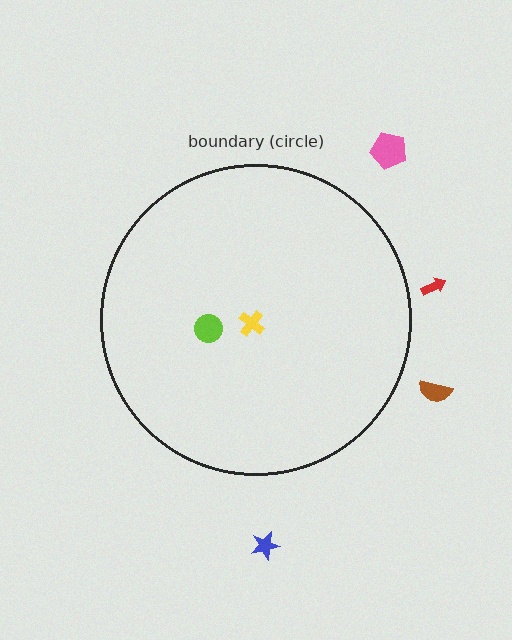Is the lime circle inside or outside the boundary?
Inside.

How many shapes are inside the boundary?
2 inside, 4 outside.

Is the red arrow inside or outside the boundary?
Outside.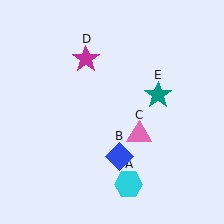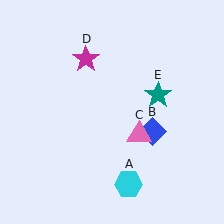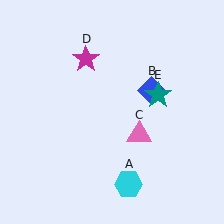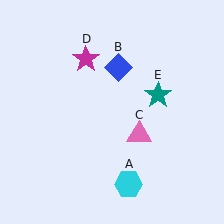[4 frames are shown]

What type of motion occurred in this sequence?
The blue diamond (object B) rotated counterclockwise around the center of the scene.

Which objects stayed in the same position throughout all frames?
Cyan hexagon (object A) and pink triangle (object C) and magenta star (object D) and teal star (object E) remained stationary.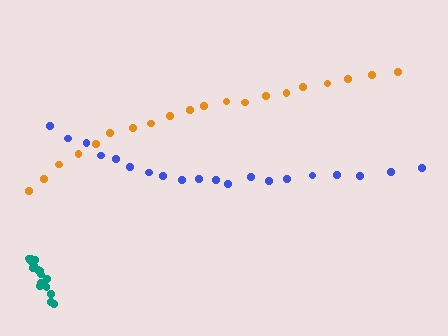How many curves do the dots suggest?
There are 3 distinct paths.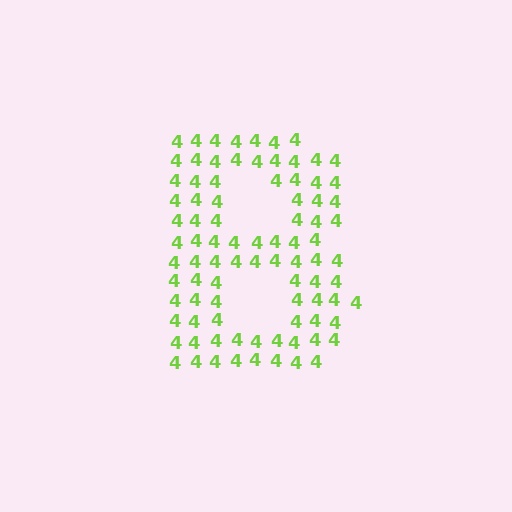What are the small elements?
The small elements are digit 4's.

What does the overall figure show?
The overall figure shows the letter B.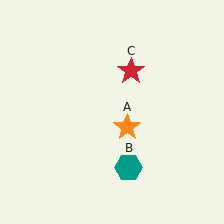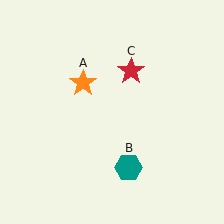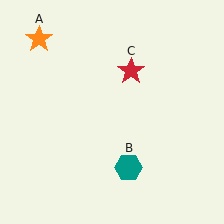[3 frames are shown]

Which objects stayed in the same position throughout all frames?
Teal hexagon (object B) and red star (object C) remained stationary.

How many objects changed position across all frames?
1 object changed position: orange star (object A).